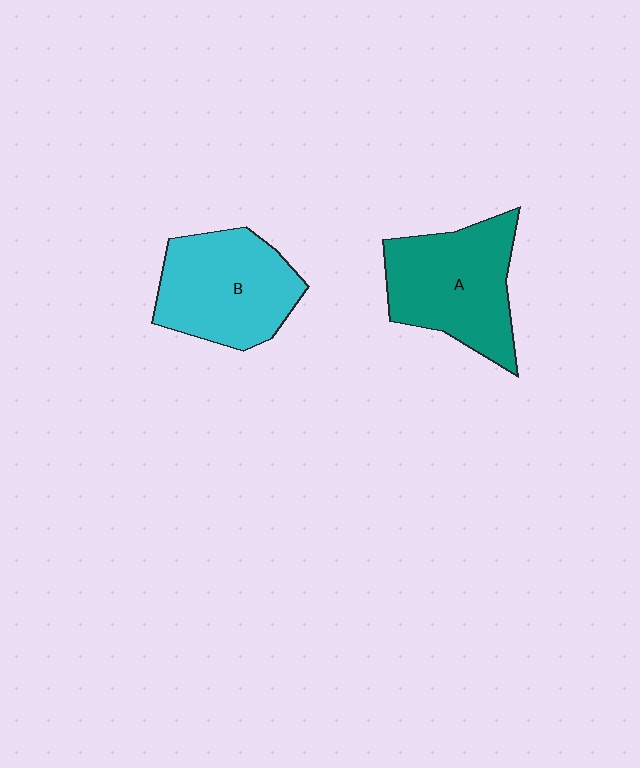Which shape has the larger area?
Shape A (teal).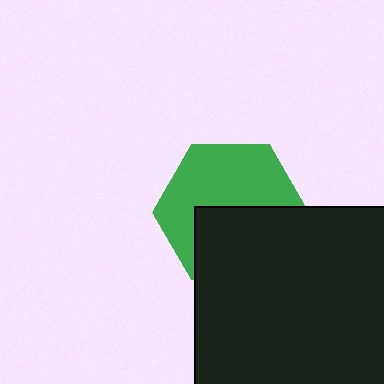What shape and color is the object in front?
The object in front is a black rectangle.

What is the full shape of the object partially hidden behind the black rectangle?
The partially hidden object is a green hexagon.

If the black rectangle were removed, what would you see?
You would see the complete green hexagon.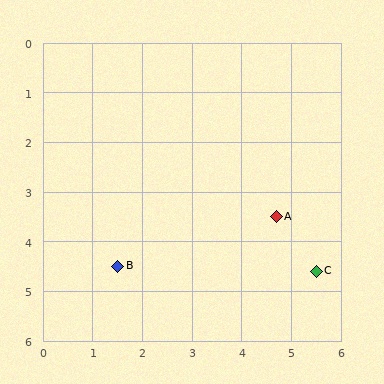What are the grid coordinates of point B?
Point B is at approximately (1.5, 4.5).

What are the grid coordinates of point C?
Point C is at approximately (5.5, 4.6).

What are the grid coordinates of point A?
Point A is at approximately (4.7, 3.5).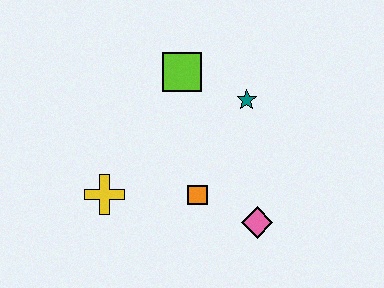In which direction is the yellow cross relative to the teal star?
The yellow cross is to the left of the teal star.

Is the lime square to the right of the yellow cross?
Yes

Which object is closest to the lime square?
The teal star is closest to the lime square.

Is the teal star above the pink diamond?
Yes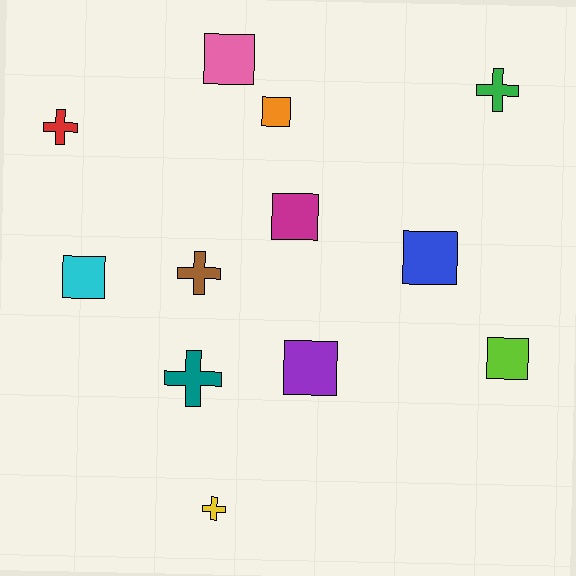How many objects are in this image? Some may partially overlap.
There are 12 objects.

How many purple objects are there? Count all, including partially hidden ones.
There is 1 purple object.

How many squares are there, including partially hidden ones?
There are 7 squares.